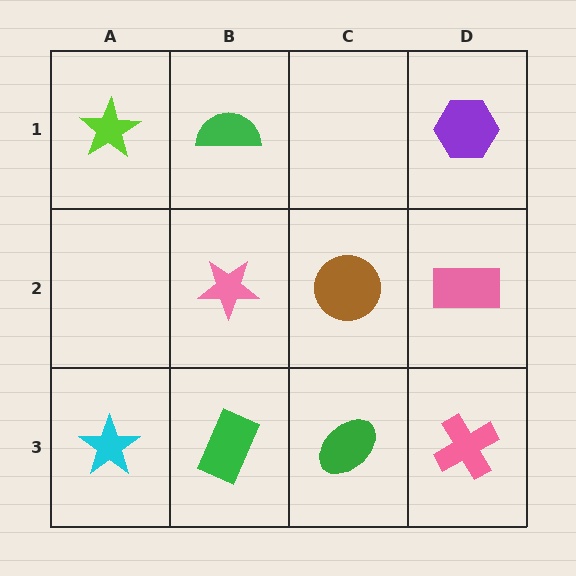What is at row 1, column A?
A lime star.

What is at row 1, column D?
A purple hexagon.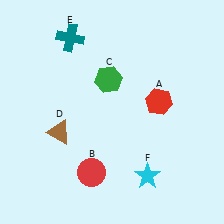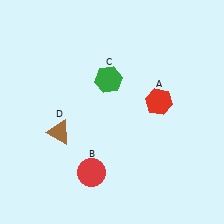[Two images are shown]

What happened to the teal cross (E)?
The teal cross (E) was removed in Image 2. It was in the top-left area of Image 1.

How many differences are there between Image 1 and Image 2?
There are 2 differences between the two images.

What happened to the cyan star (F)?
The cyan star (F) was removed in Image 2. It was in the bottom-right area of Image 1.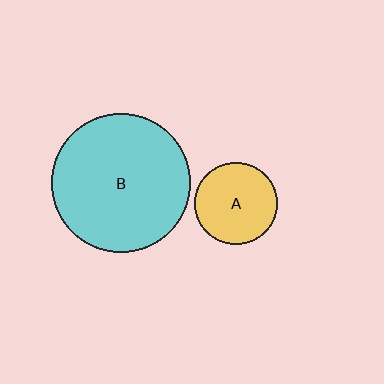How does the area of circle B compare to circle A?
Approximately 2.8 times.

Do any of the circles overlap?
No, none of the circles overlap.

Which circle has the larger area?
Circle B (cyan).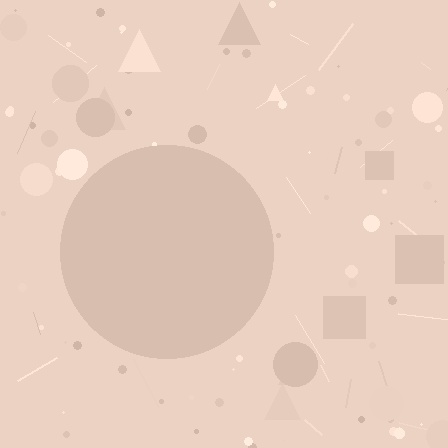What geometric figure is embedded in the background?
A circle is embedded in the background.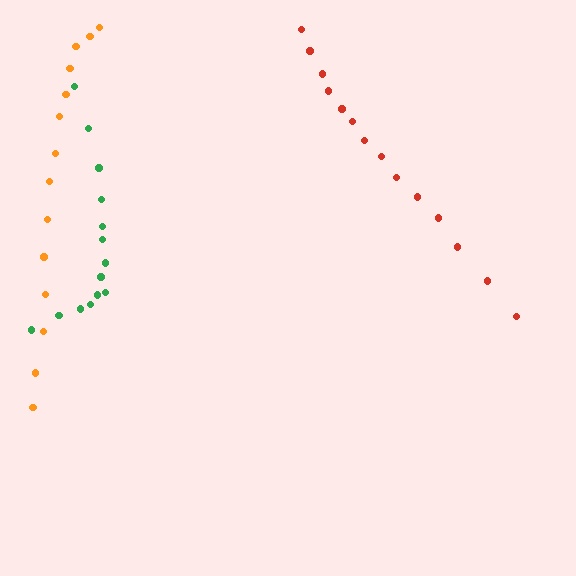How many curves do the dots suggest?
There are 3 distinct paths.